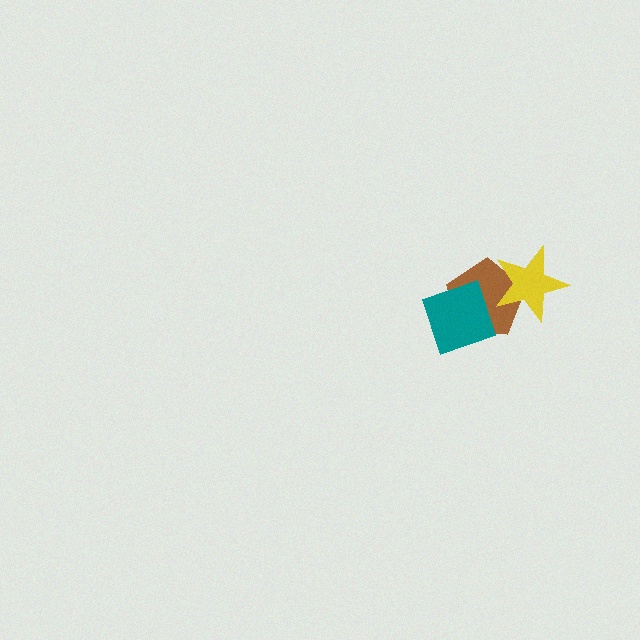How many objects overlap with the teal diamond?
1 object overlaps with the teal diamond.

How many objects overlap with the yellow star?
1 object overlaps with the yellow star.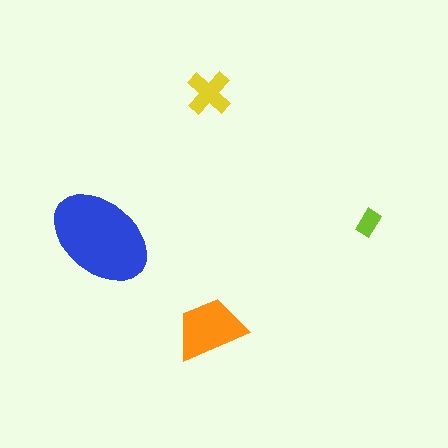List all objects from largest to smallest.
The blue ellipse, the orange trapezoid, the yellow cross, the lime rectangle.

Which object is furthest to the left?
The blue ellipse is leftmost.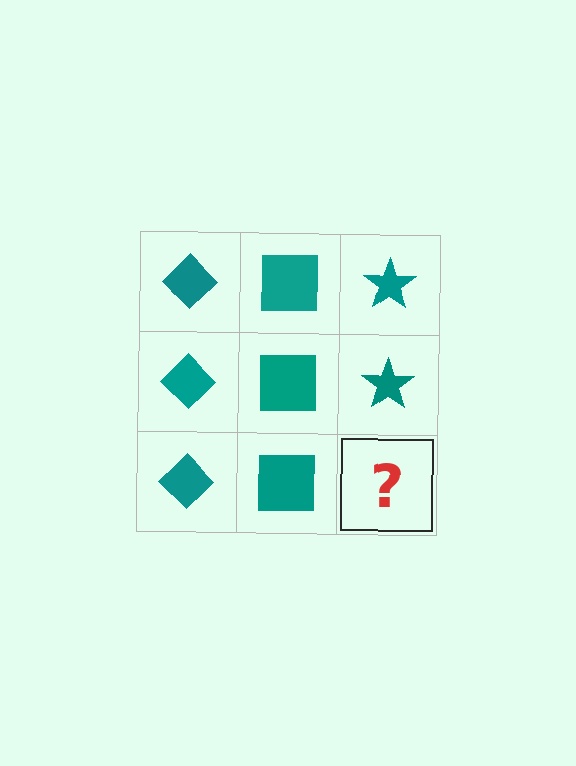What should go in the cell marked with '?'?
The missing cell should contain a teal star.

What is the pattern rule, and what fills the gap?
The rule is that each column has a consistent shape. The gap should be filled with a teal star.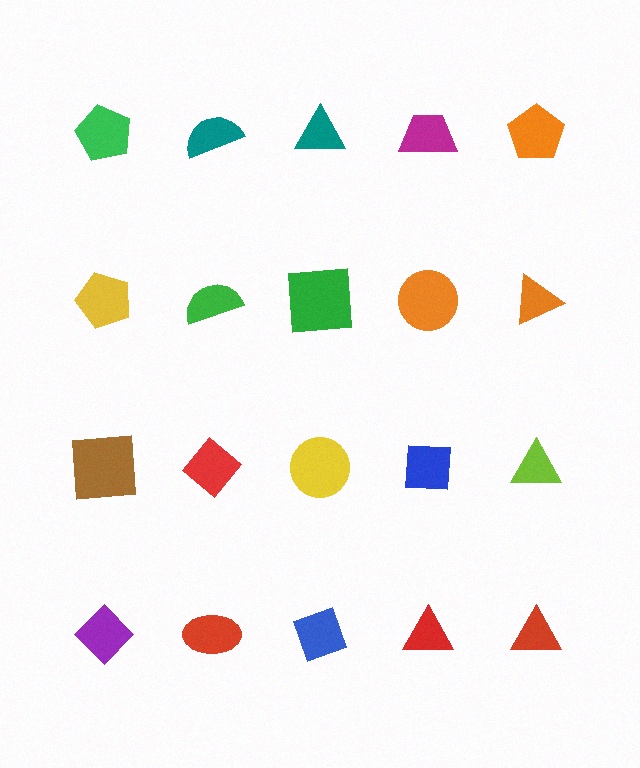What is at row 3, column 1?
A brown square.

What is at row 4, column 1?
A purple diamond.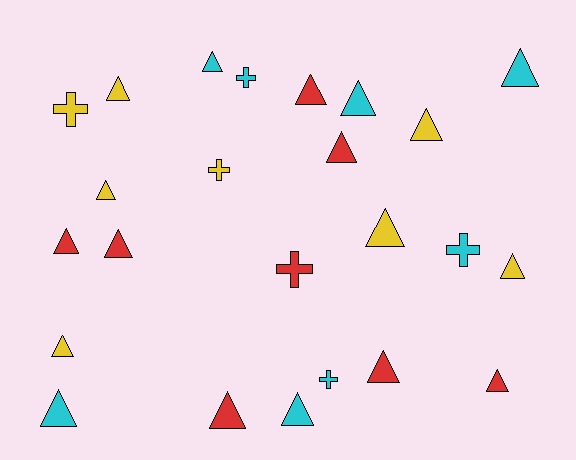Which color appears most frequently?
Cyan, with 8 objects.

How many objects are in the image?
There are 24 objects.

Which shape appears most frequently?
Triangle, with 18 objects.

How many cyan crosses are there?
There are 3 cyan crosses.